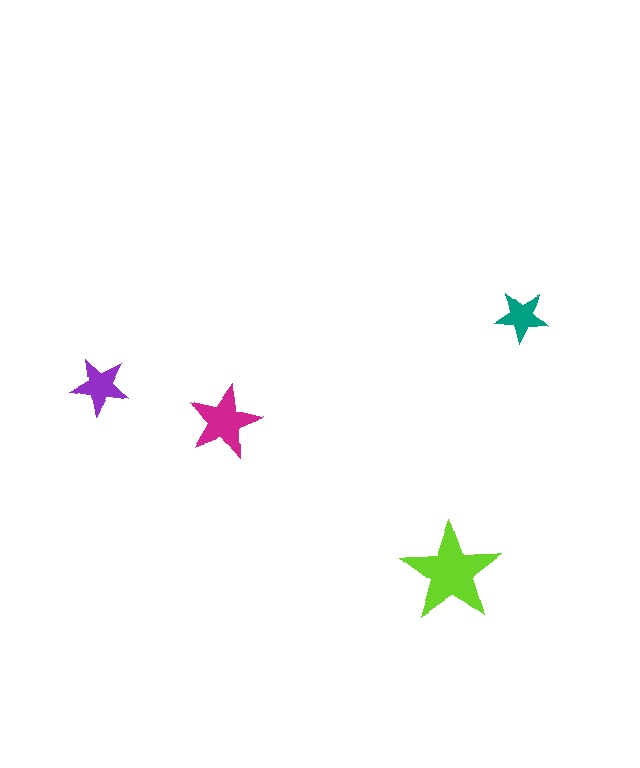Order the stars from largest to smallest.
the lime one, the magenta one, the purple one, the teal one.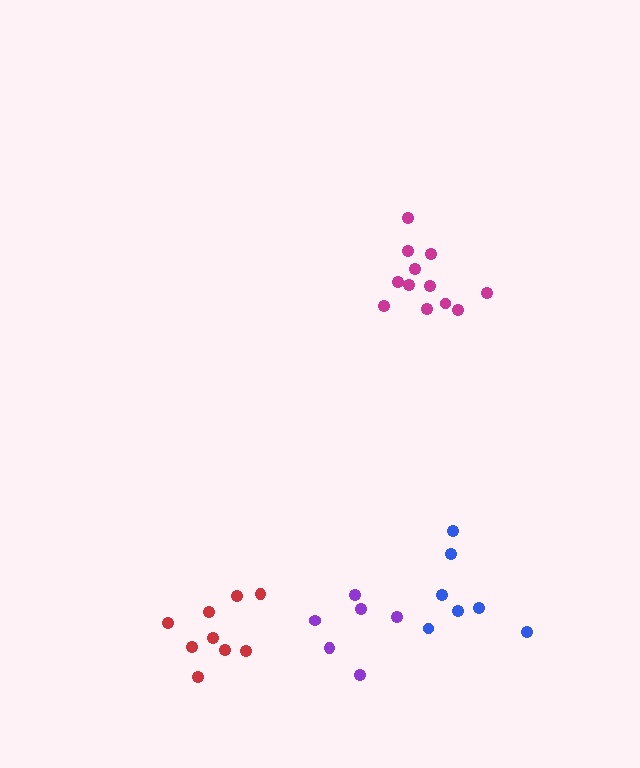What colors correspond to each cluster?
The clusters are colored: purple, red, magenta, blue.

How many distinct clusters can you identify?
There are 4 distinct clusters.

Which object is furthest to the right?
The blue cluster is rightmost.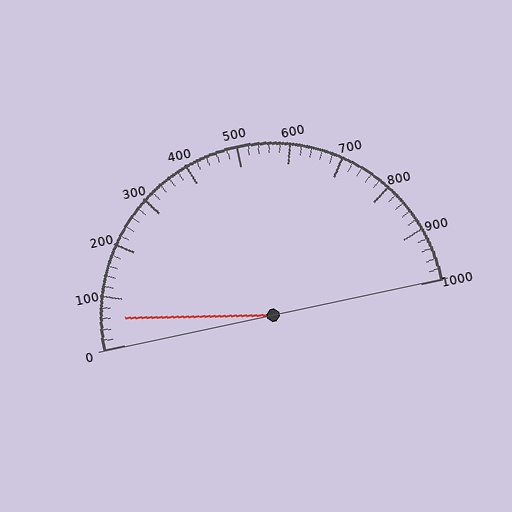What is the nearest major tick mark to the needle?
The nearest major tick mark is 100.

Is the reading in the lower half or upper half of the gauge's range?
The reading is in the lower half of the range (0 to 1000).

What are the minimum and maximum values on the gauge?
The gauge ranges from 0 to 1000.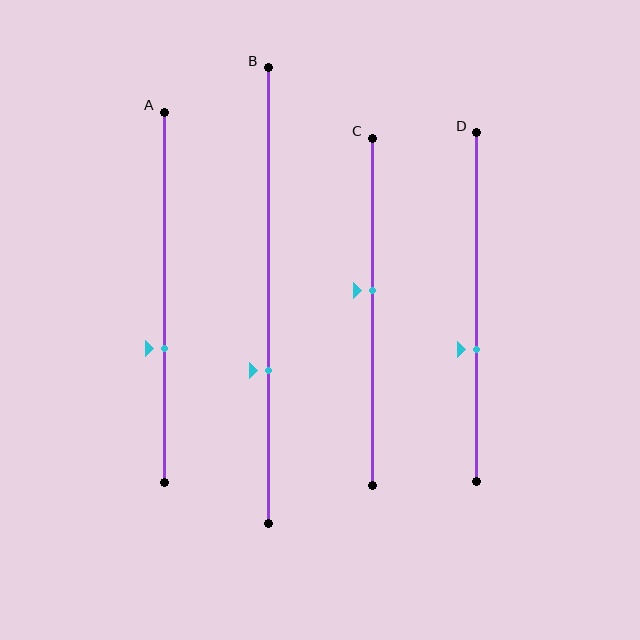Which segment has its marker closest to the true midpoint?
Segment C has its marker closest to the true midpoint.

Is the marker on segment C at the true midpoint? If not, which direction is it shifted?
No, the marker on segment C is shifted upward by about 6% of the segment length.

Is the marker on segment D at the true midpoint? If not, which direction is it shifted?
No, the marker on segment D is shifted downward by about 12% of the segment length.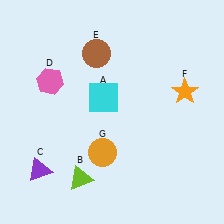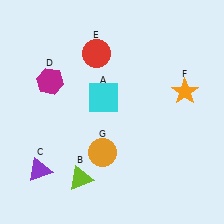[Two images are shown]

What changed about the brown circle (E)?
In Image 1, E is brown. In Image 2, it changed to red.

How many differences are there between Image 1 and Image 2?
There are 2 differences between the two images.